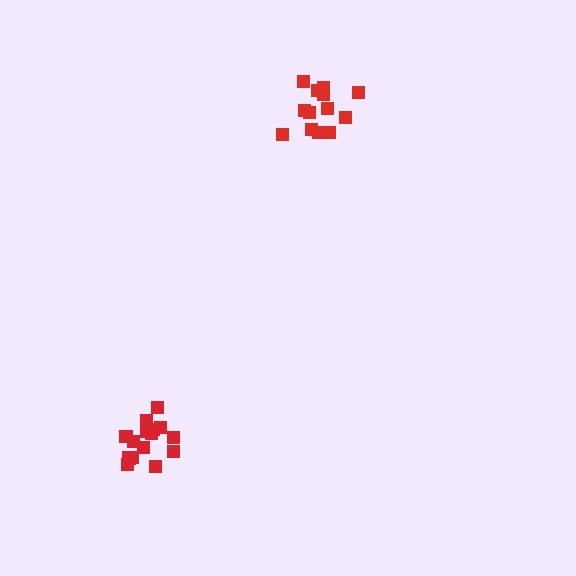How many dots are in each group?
Group 1: 15 dots, Group 2: 13 dots (28 total).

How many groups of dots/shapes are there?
There are 2 groups.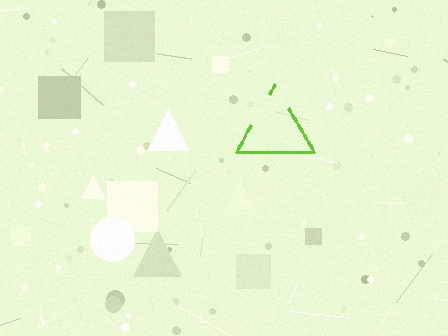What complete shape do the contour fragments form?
The contour fragments form a triangle.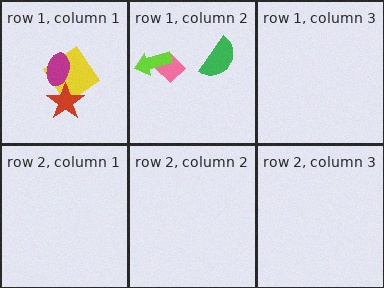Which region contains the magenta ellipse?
The row 1, column 1 region.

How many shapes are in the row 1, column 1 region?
3.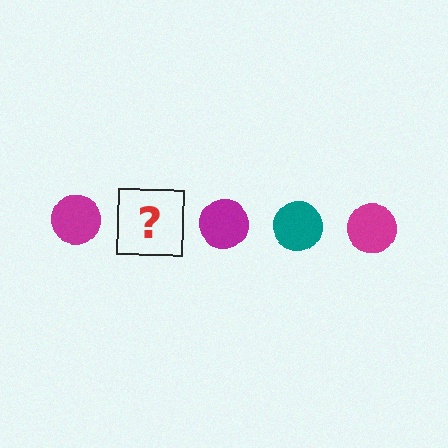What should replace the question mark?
The question mark should be replaced with a teal circle.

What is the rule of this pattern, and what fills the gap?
The rule is that the pattern cycles through magenta, teal circles. The gap should be filled with a teal circle.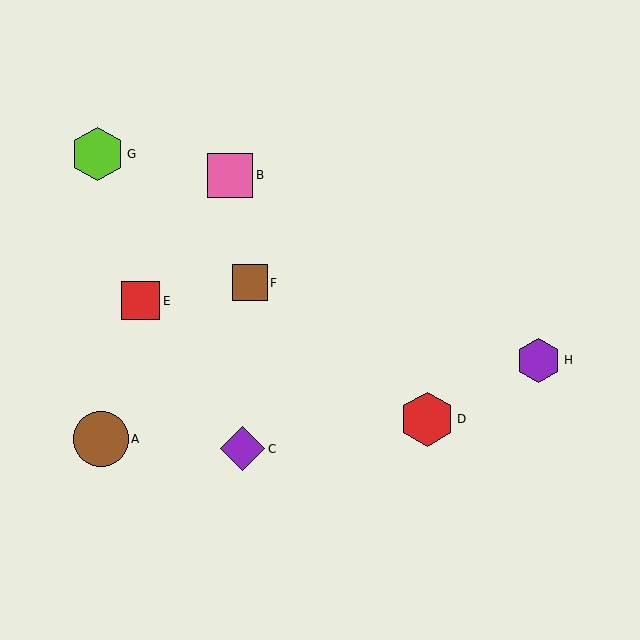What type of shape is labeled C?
Shape C is a purple diamond.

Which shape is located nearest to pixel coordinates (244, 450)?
The purple diamond (labeled C) at (242, 449) is nearest to that location.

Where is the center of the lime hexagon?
The center of the lime hexagon is at (98, 154).